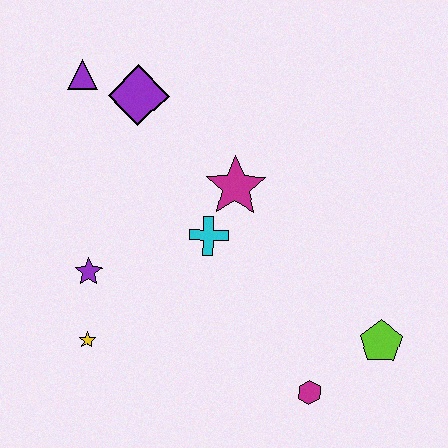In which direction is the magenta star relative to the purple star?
The magenta star is to the right of the purple star.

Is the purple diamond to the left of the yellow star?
No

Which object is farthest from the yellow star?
The lime pentagon is farthest from the yellow star.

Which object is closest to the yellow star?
The purple star is closest to the yellow star.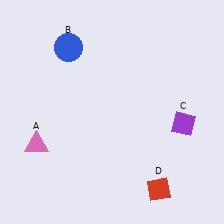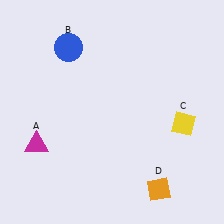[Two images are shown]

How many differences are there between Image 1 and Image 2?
There are 3 differences between the two images.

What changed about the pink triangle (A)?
In Image 1, A is pink. In Image 2, it changed to magenta.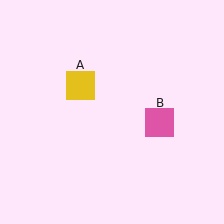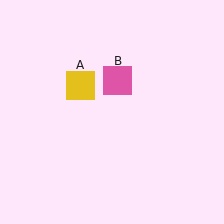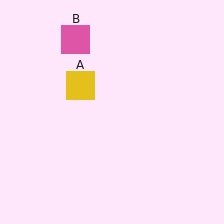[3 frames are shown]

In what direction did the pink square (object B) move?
The pink square (object B) moved up and to the left.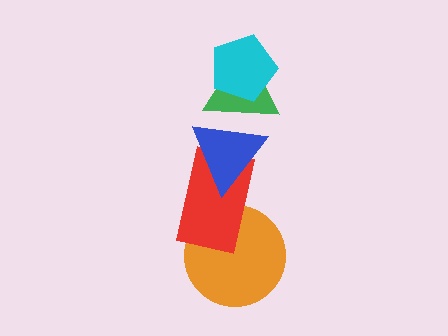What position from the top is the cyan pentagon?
The cyan pentagon is 1st from the top.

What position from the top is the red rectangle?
The red rectangle is 4th from the top.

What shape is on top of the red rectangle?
The blue triangle is on top of the red rectangle.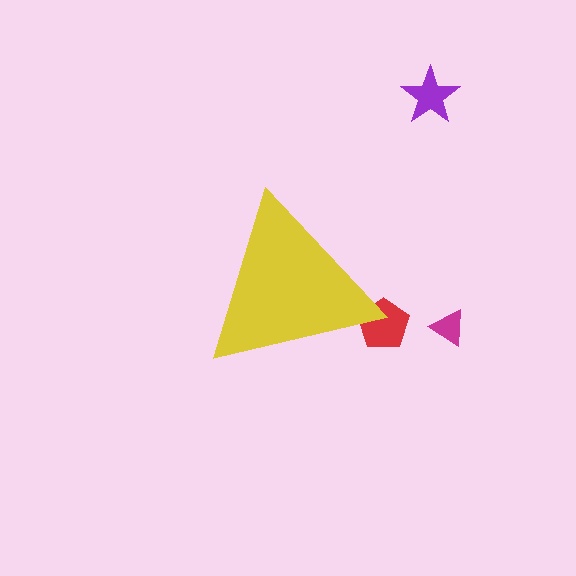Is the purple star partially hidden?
No, the purple star is fully visible.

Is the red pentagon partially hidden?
Yes, the red pentagon is partially hidden behind the yellow triangle.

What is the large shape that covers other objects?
A yellow triangle.